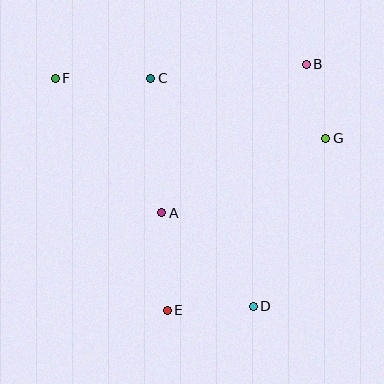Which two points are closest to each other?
Points B and G are closest to each other.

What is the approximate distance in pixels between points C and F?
The distance between C and F is approximately 96 pixels.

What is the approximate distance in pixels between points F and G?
The distance between F and G is approximately 277 pixels.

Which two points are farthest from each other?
Points D and F are farthest from each other.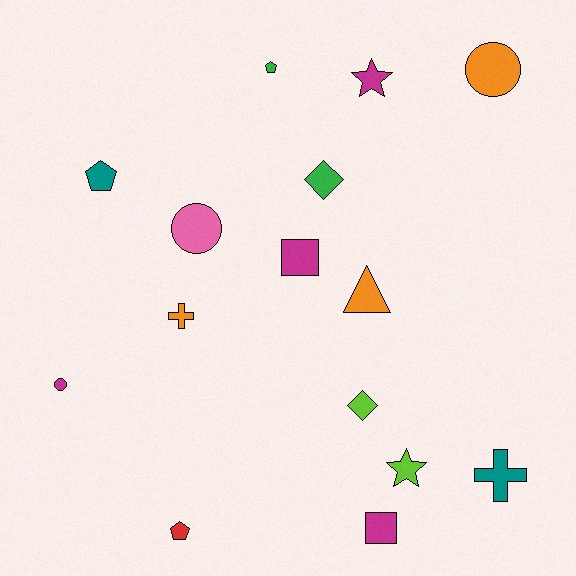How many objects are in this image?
There are 15 objects.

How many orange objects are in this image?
There are 3 orange objects.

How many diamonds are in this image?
There are 2 diamonds.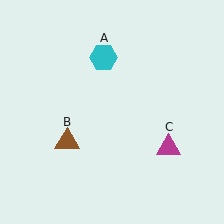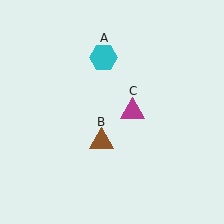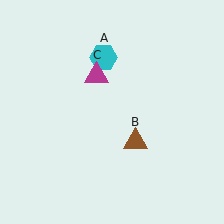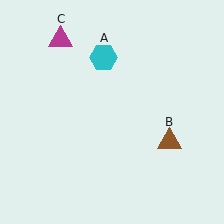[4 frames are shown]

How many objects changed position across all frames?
2 objects changed position: brown triangle (object B), magenta triangle (object C).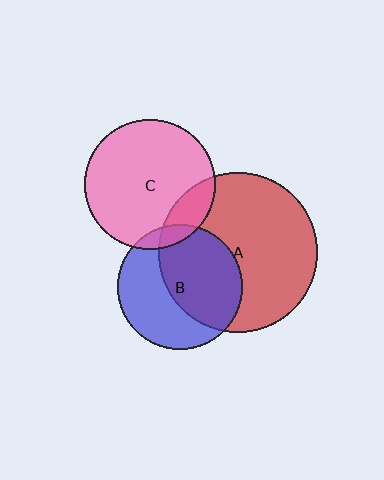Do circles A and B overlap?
Yes.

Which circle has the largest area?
Circle A (red).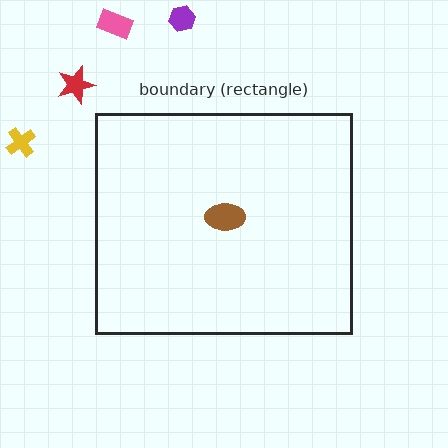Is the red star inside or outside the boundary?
Outside.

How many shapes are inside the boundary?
1 inside, 4 outside.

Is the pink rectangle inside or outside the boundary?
Outside.